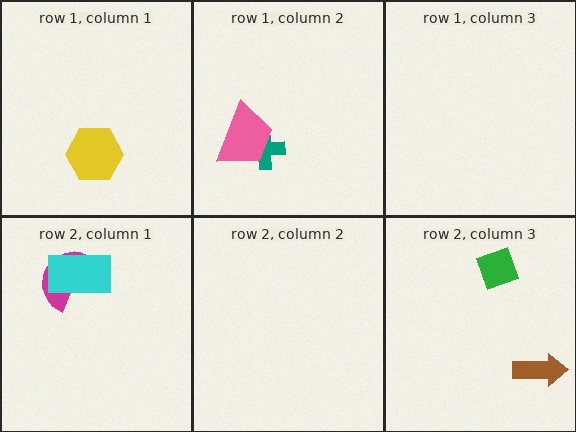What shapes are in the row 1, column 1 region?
The yellow hexagon.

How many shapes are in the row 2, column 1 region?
2.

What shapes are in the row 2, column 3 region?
The brown arrow, the green diamond.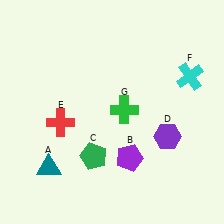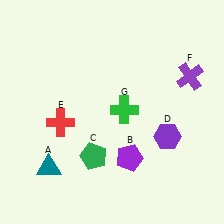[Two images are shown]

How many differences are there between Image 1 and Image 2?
There is 1 difference between the two images.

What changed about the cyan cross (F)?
In Image 1, F is cyan. In Image 2, it changed to purple.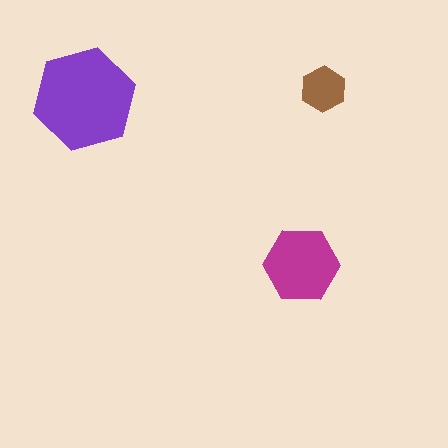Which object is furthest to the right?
The brown hexagon is rightmost.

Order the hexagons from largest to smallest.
the purple one, the magenta one, the brown one.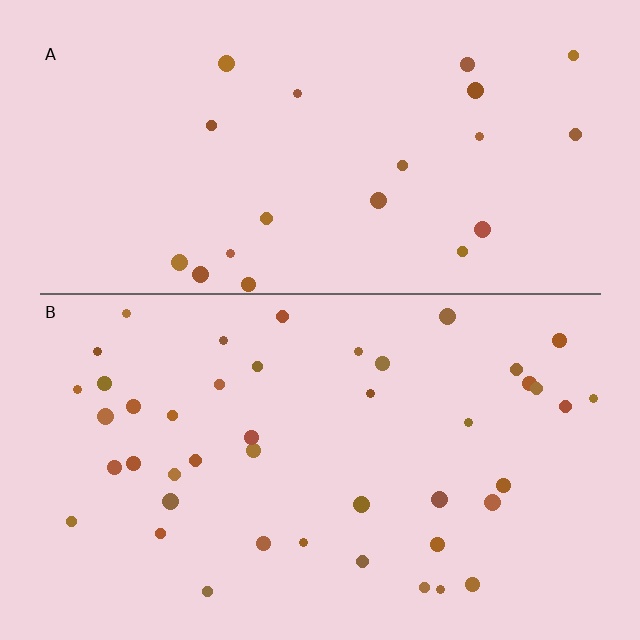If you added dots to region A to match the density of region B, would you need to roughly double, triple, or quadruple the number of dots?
Approximately double.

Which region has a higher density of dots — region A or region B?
B (the bottom).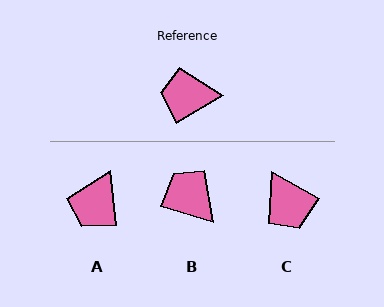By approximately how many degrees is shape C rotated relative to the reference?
Approximately 119 degrees counter-clockwise.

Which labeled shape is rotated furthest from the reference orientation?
C, about 119 degrees away.